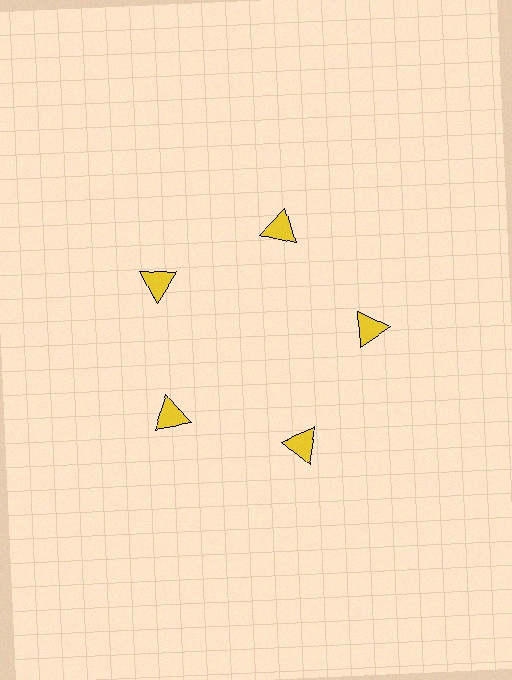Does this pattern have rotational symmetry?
Yes, this pattern has 5-fold rotational symmetry. It looks the same after rotating 72 degrees around the center.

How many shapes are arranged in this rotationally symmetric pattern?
There are 5 shapes, arranged in 5 groups of 1.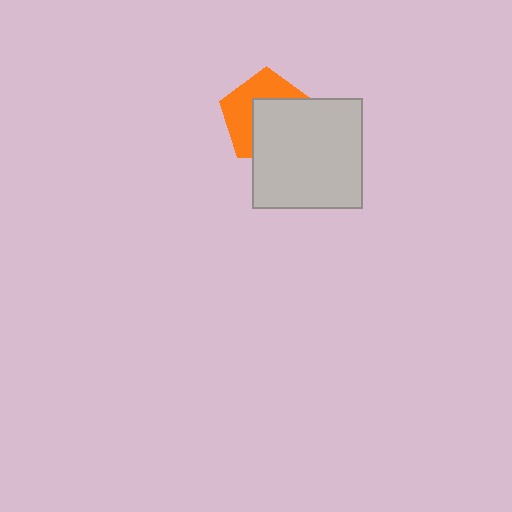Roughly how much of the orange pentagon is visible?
About half of it is visible (roughly 46%).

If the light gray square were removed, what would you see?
You would see the complete orange pentagon.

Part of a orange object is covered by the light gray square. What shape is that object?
It is a pentagon.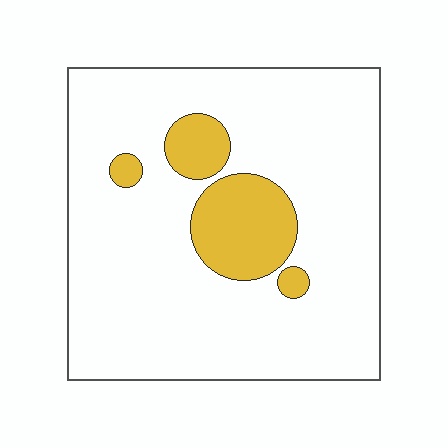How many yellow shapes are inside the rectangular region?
4.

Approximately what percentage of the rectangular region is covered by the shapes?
Approximately 15%.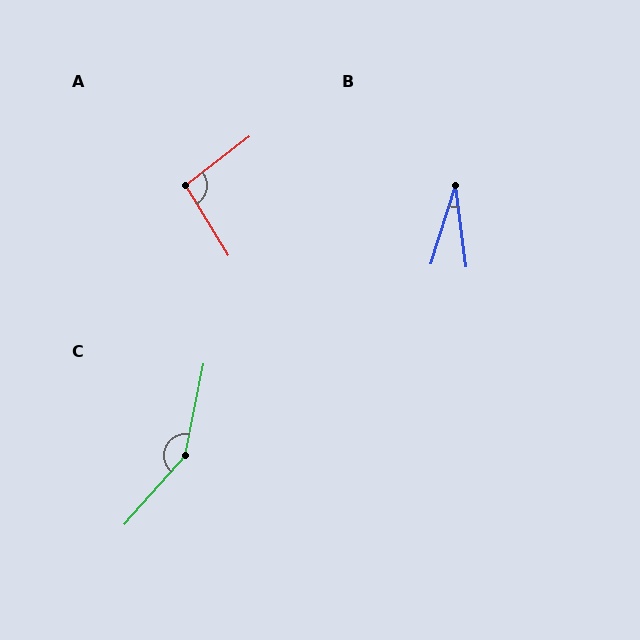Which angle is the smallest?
B, at approximately 25 degrees.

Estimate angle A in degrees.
Approximately 96 degrees.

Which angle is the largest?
C, at approximately 150 degrees.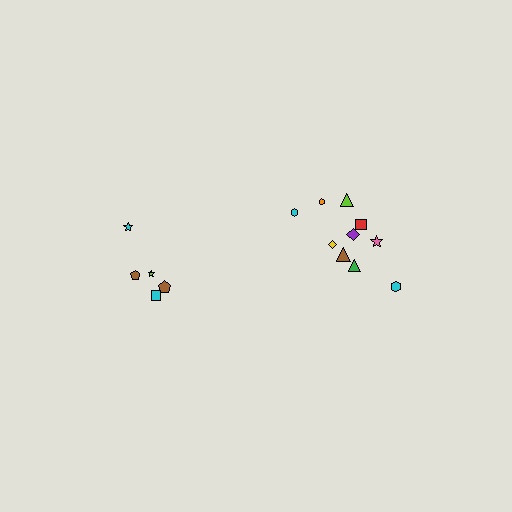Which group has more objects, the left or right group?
The right group.